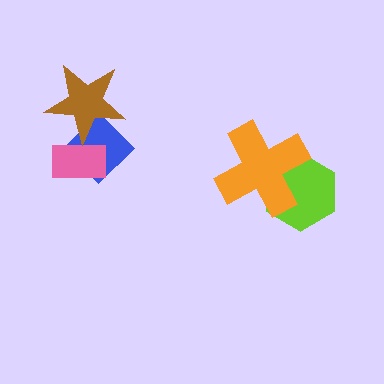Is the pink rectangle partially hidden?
Yes, it is partially covered by another shape.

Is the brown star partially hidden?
No, no other shape covers it.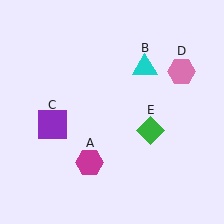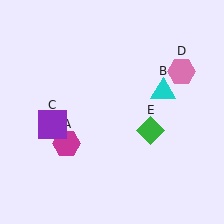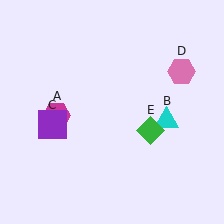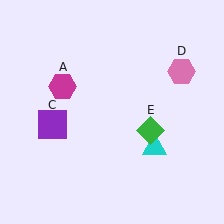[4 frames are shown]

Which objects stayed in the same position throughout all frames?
Purple square (object C) and pink hexagon (object D) and green diamond (object E) remained stationary.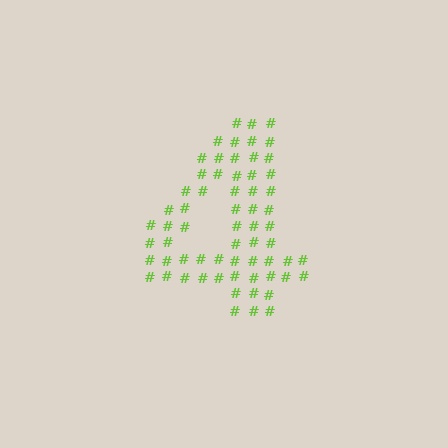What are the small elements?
The small elements are hash symbols.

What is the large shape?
The large shape is the digit 4.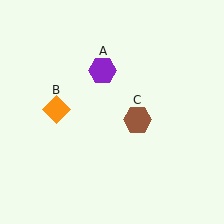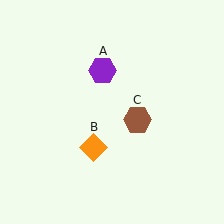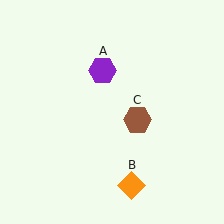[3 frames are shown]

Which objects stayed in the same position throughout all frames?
Purple hexagon (object A) and brown hexagon (object C) remained stationary.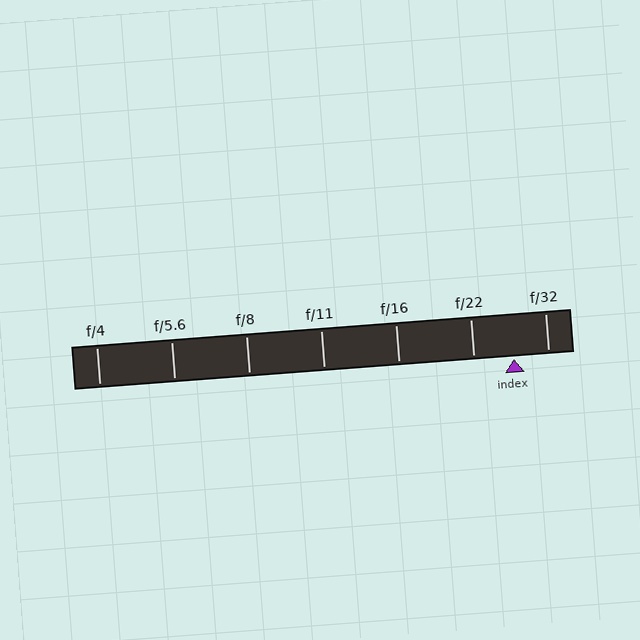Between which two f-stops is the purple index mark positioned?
The index mark is between f/22 and f/32.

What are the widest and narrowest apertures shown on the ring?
The widest aperture shown is f/4 and the narrowest is f/32.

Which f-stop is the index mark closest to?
The index mark is closest to f/32.